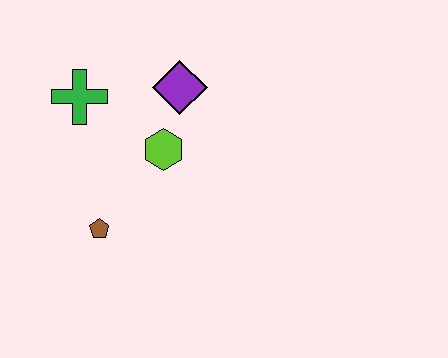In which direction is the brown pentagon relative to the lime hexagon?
The brown pentagon is below the lime hexagon.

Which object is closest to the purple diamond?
The lime hexagon is closest to the purple diamond.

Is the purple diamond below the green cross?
No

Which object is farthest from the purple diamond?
The brown pentagon is farthest from the purple diamond.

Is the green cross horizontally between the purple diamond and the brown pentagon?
No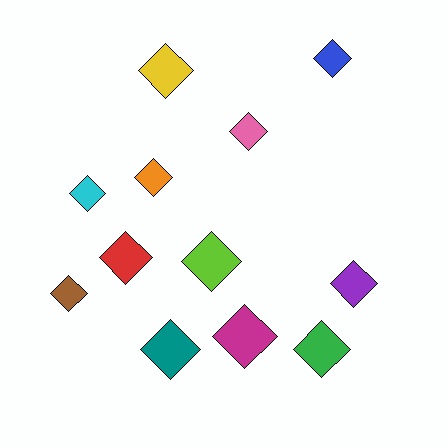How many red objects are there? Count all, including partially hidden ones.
There is 1 red object.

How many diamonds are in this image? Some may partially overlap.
There are 12 diamonds.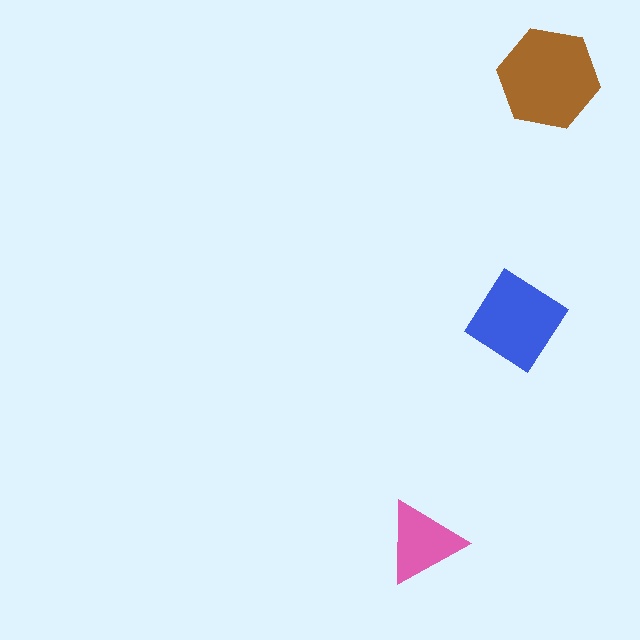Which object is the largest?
The brown hexagon.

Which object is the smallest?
The pink triangle.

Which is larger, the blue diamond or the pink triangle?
The blue diamond.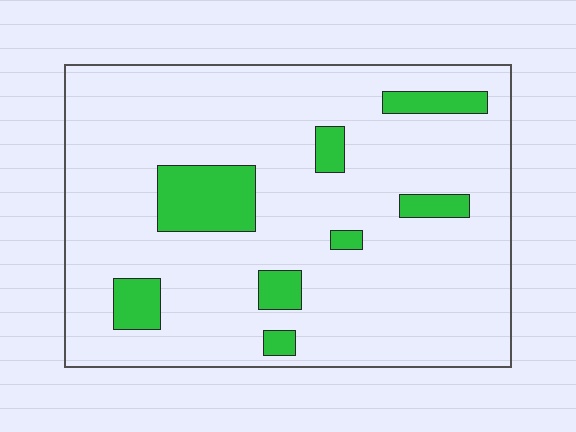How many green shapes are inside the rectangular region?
8.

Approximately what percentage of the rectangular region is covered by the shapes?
Approximately 15%.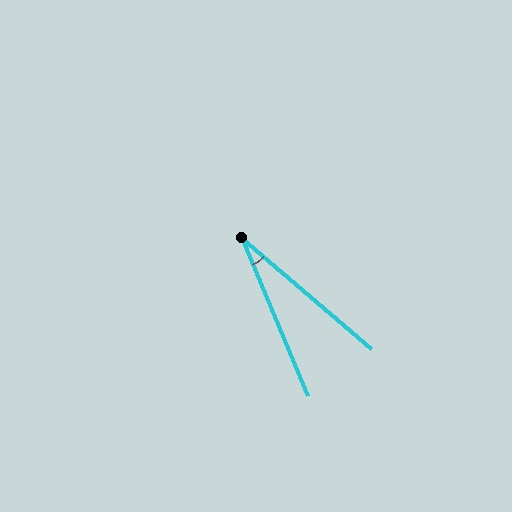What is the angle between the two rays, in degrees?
Approximately 27 degrees.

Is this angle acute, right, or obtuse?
It is acute.